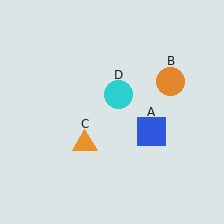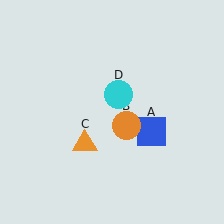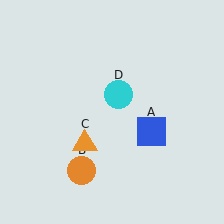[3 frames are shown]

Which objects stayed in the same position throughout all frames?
Blue square (object A) and orange triangle (object C) and cyan circle (object D) remained stationary.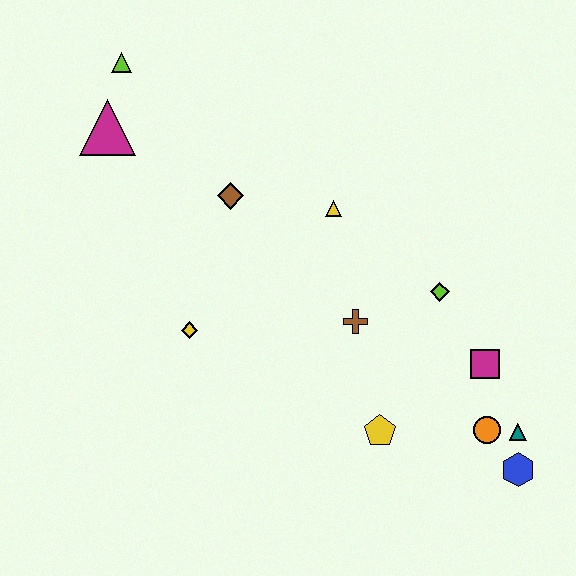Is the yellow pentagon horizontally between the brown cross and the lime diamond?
Yes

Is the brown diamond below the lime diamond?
No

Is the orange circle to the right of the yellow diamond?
Yes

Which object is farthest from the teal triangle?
The lime triangle is farthest from the teal triangle.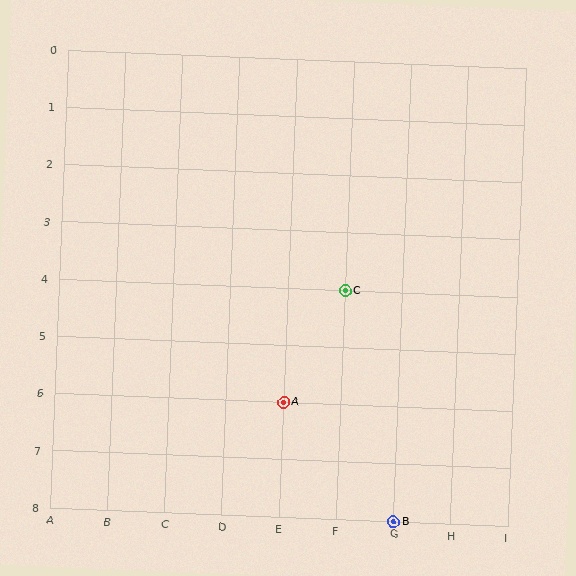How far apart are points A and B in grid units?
Points A and B are 2 columns and 2 rows apart (about 2.8 grid units diagonally).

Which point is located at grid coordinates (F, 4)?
Point C is at (F, 4).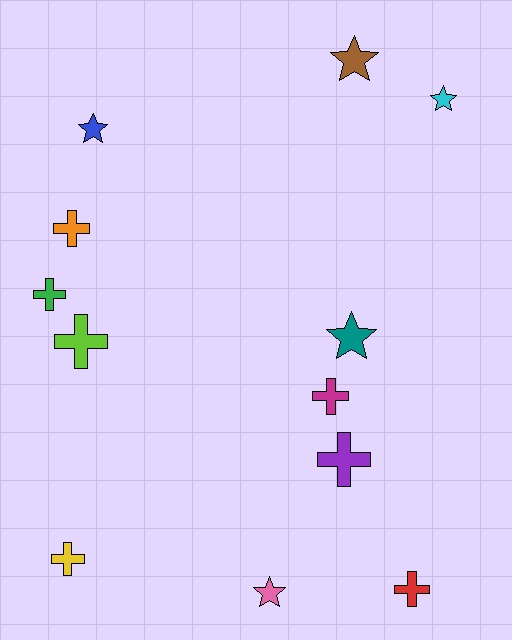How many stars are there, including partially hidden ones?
There are 5 stars.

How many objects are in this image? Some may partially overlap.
There are 12 objects.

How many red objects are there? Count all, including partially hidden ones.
There is 1 red object.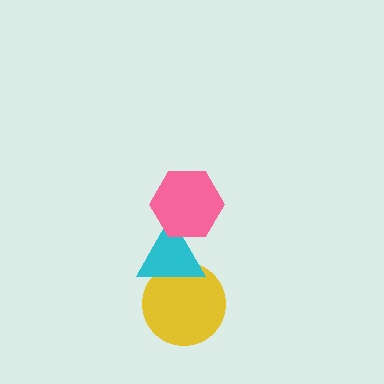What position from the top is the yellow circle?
The yellow circle is 3rd from the top.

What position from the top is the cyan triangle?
The cyan triangle is 2nd from the top.